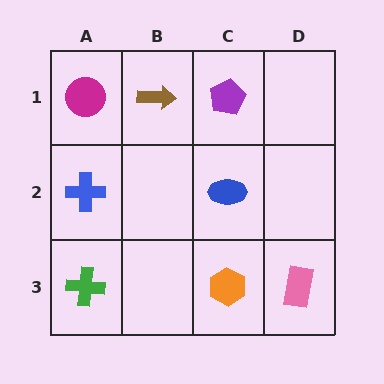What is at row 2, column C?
A blue ellipse.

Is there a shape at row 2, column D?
No, that cell is empty.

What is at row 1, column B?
A brown arrow.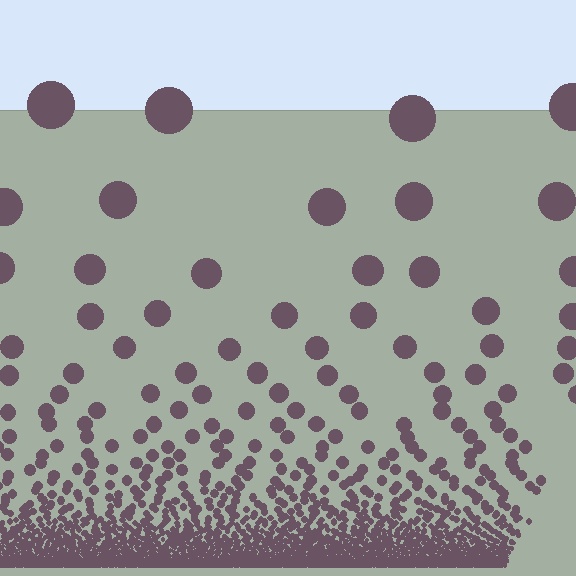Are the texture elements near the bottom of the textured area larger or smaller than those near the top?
Smaller. The gradient is inverted — elements near the bottom are smaller and denser.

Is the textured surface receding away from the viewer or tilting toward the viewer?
The surface appears to tilt toward the viewer. Texture elements get larger and sparser toward the top.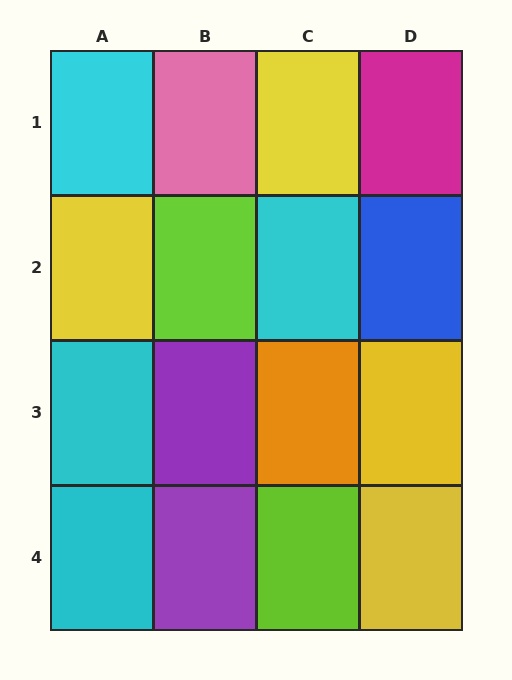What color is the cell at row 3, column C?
Orange.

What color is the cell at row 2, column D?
Blue.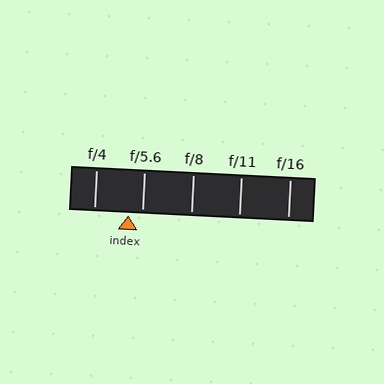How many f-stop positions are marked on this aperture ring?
There are 5 f-stop positions marked.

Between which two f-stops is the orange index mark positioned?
The index mark is between f/4 and f/5.6.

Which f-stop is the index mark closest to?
The index mark is closest to f/5.6.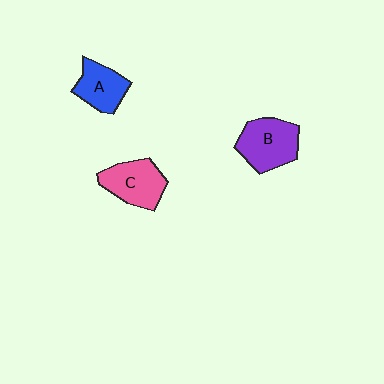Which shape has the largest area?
Shape B (purple).